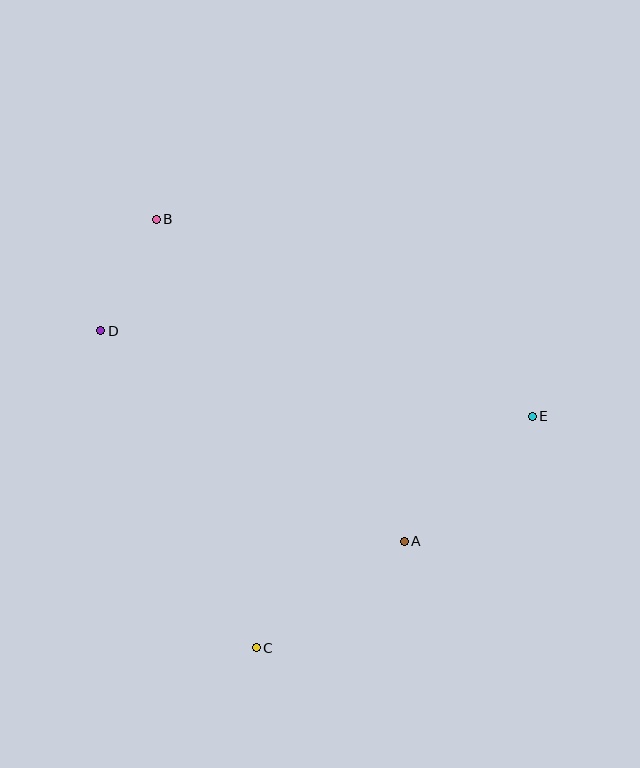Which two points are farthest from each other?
Points B and C are farthest from each other.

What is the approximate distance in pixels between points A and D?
The distance between A and D is approximately 369 pixels.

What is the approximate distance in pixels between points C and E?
The distance between C and E is approximately 360 pixels.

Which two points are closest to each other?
Points B and D are closest to each other.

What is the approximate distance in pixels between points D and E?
The distance between D and E is approximately 440 pixels.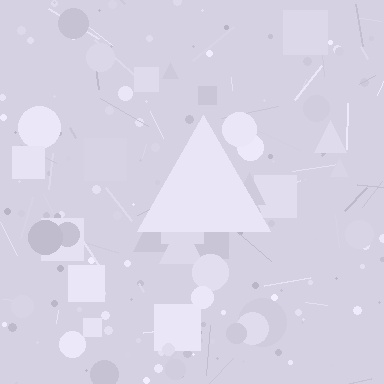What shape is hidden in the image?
A triangle is hidden in the image.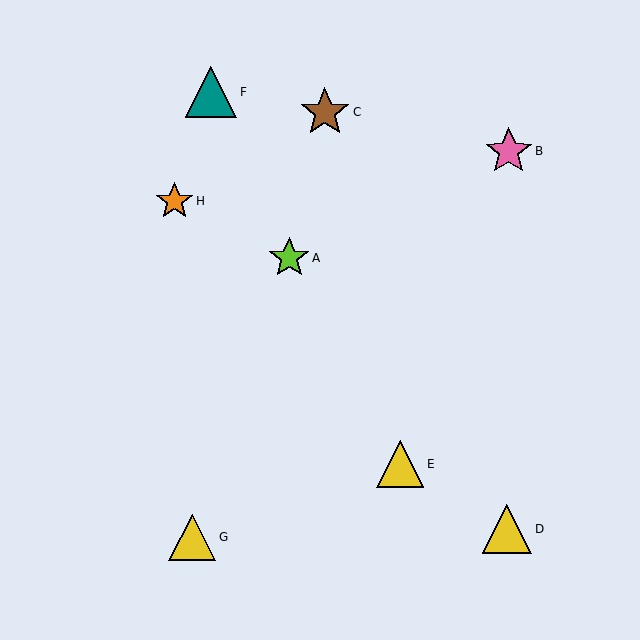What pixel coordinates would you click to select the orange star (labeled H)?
Click at (175, 201) to select the orange star H.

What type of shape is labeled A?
Shape A is a lime star.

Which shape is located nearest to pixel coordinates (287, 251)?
The lime star (labeled A) at (289, 258) is nearest to that location.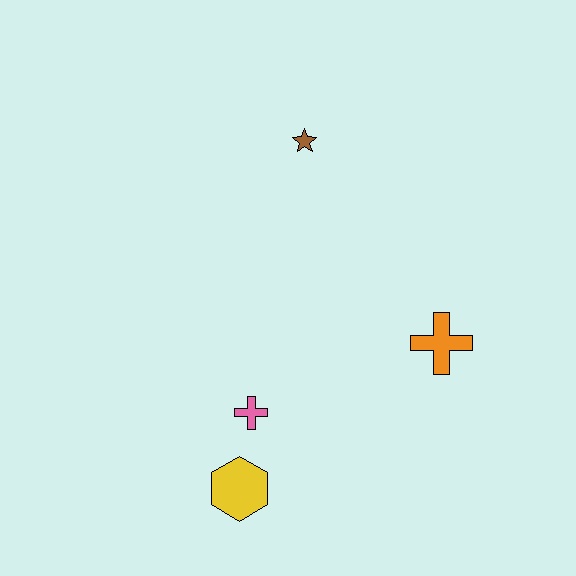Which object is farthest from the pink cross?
The brown star is farthest from the pink cross.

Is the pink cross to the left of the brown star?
Yes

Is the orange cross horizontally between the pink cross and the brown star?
No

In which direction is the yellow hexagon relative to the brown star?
The yellow hexagon is below the brown star.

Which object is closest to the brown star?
The orange cross is closest to the brown star.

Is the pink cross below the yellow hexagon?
No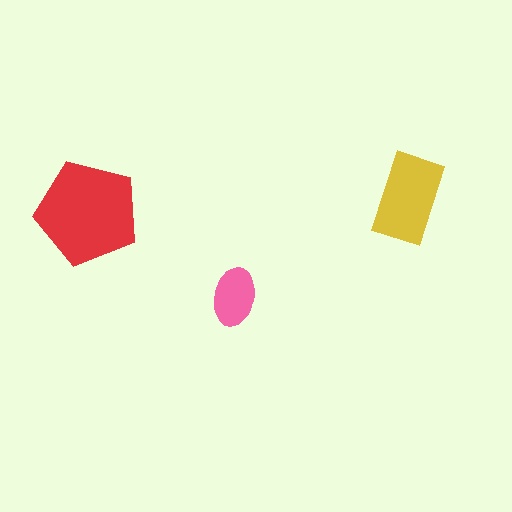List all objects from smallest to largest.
The pink ellipse, the yellow rectangle, the red pentagon.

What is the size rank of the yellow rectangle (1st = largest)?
2nd.